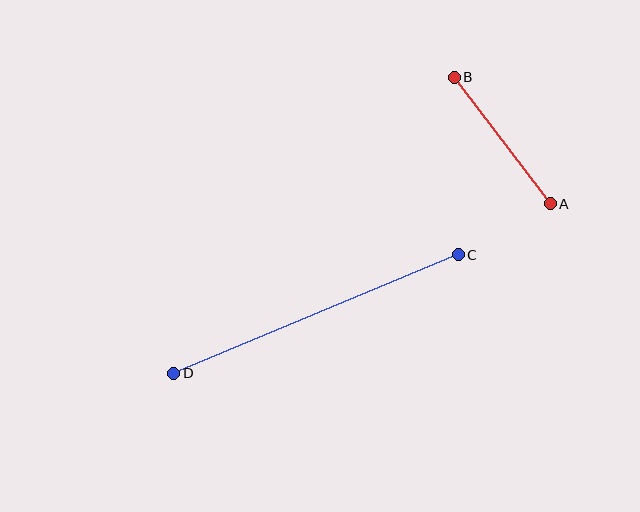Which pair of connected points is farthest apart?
Points C and D are farthest apart.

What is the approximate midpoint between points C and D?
The midpoint is at approximately (316, 314) pixels.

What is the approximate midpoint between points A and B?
The midpoint is at approximately (502, 141) pixels.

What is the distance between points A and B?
The distance is approximately 159 pixels.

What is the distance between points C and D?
The distance is approximately 308 pixels.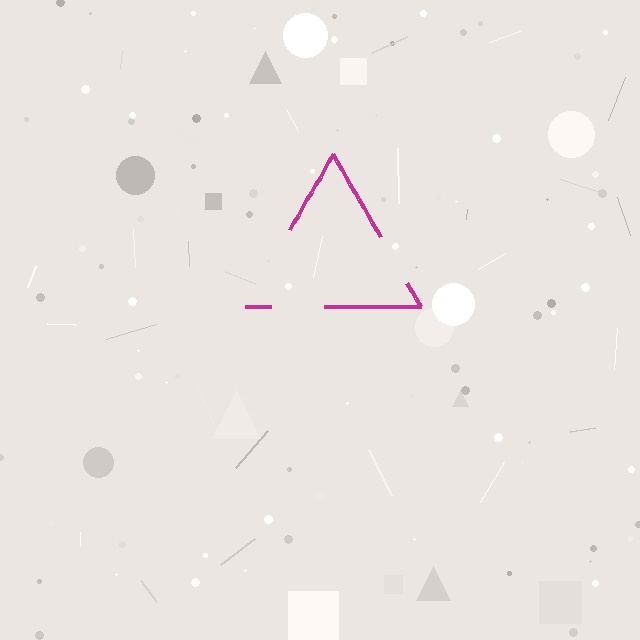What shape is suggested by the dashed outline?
The dashed outline suggests a triangle.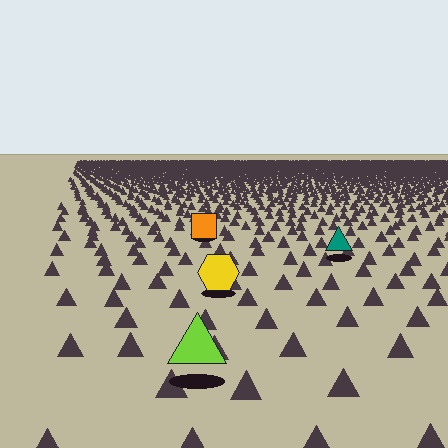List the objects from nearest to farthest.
From nearest to farthest: the lime triangle, the yellow hexagon, the teal triangle, the orange square.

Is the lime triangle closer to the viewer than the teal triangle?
Yes. The lime triangle is closer — you can tell from the texture gradient: the ground texture is coarser near it.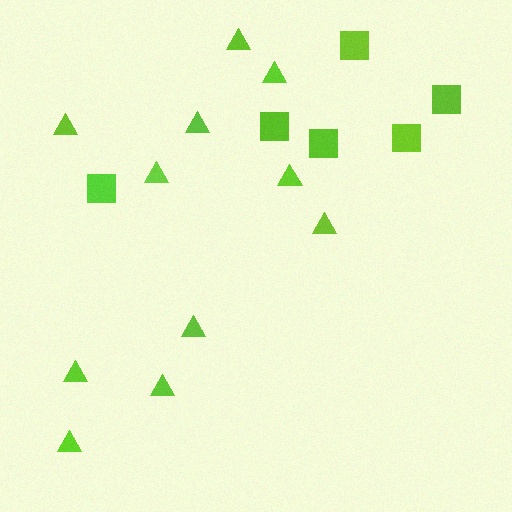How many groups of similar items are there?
There are 2 groups: one group of squares (6) and one group of triangles (11).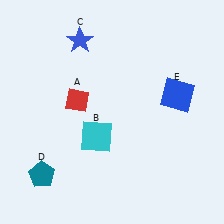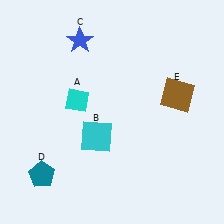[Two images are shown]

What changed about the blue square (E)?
In Image 1, E is blue. In Image 2, it changed to brown.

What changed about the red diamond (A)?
In Image 1, A is red. In Image 2, it changed to cyan.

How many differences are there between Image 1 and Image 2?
There are 2 differences between the two images.